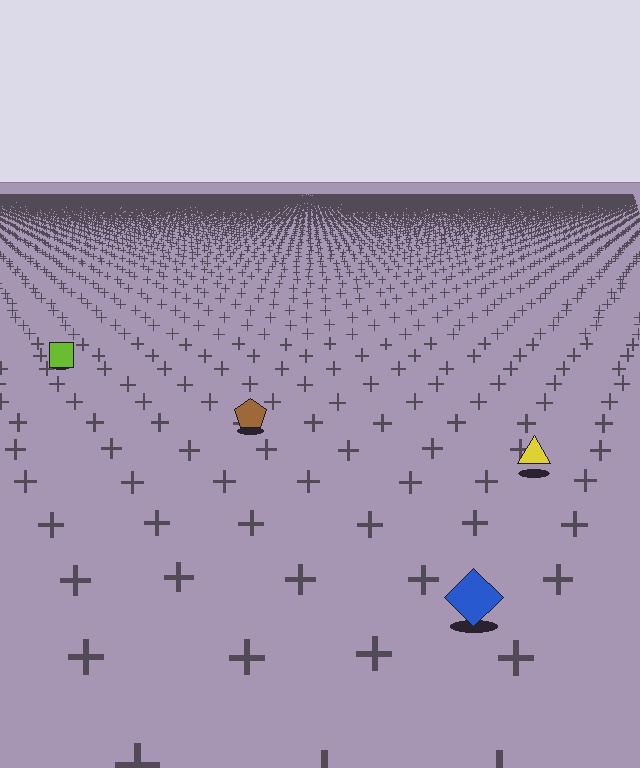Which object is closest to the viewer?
The blue diamond is closest. The texture marks near it are larger and more spread out.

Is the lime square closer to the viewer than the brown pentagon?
No. The brown pentagon is closer — you can tell from the texture gradient: the ground texture is coarser near it.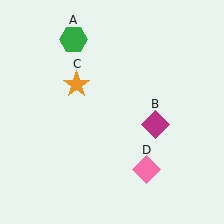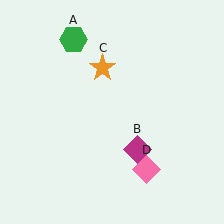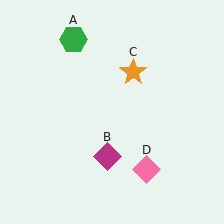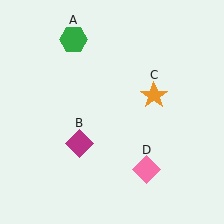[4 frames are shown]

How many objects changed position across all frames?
2 objects changed position: magenta diamond (object B), orange star (object C).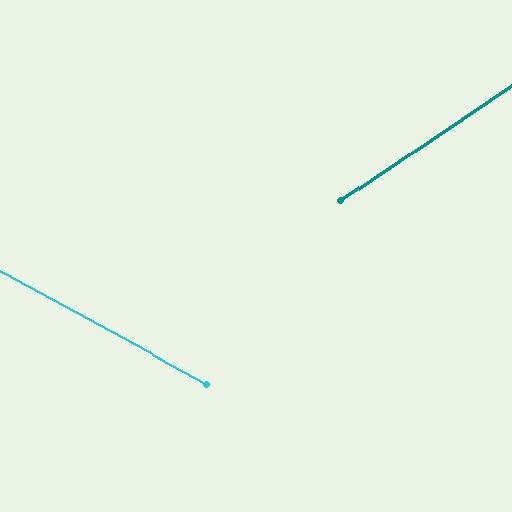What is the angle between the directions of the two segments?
Approximately 62 degrees.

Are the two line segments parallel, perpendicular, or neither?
Neither parallel nor perpendicular — they differ by about 62°.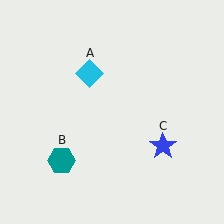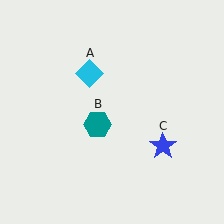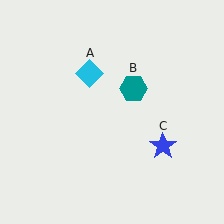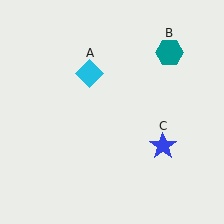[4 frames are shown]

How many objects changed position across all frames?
1 object changed position: teal hexagon (object B).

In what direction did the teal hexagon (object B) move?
The teal hexagon (object B) moved up and to the right.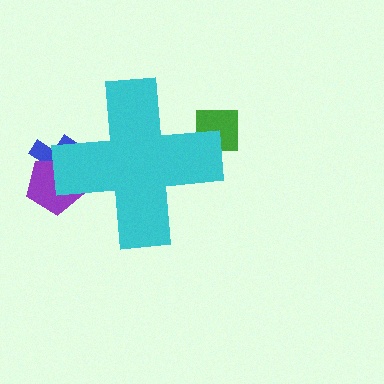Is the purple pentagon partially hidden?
Yes, the purple pentagon is partially hidden behind the cyan cross.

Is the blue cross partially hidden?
Yes, the blue cross is partially hidden behind the cyan cross.